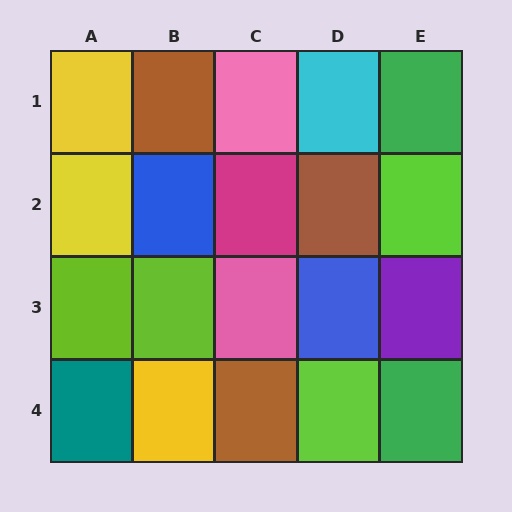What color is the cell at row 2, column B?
Blue.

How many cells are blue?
2 cells are blue.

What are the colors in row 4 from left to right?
Teal, yellow, brown, lime, green.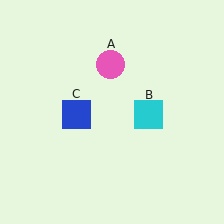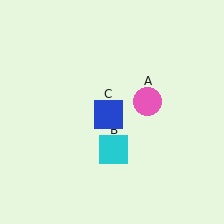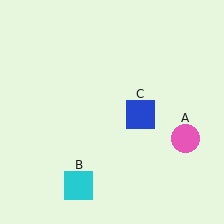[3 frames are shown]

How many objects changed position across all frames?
3 objects changed position: pink circle (object A), cyan square (object B), blue square (object C).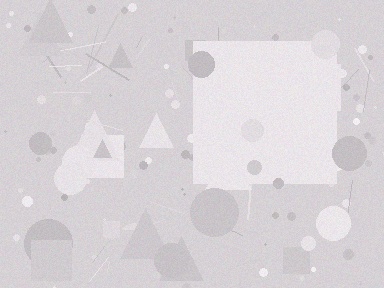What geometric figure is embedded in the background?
A square is embedded in the background.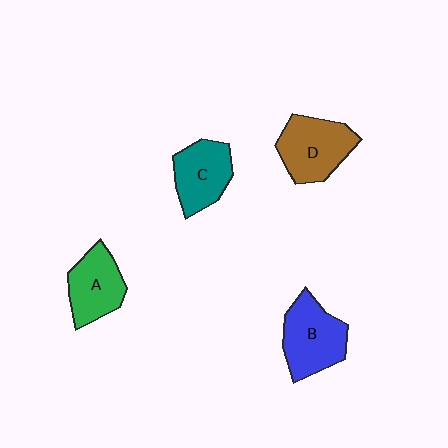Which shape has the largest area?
Shape B (blue).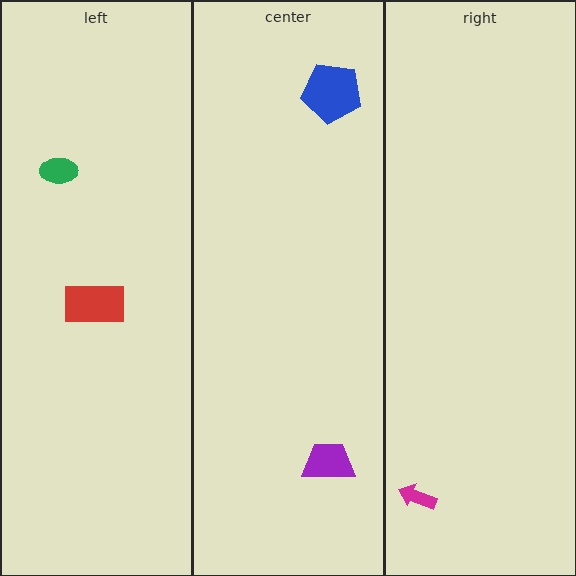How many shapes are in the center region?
2.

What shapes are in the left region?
The green ellipse, the red rectangle.